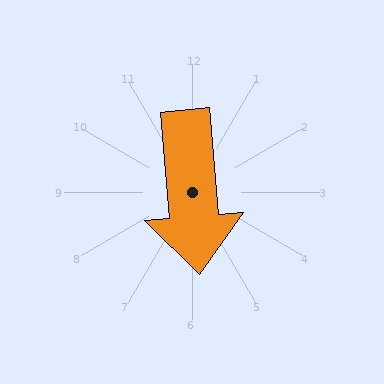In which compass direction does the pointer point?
South.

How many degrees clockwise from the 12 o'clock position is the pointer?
Approximately 175 degrees.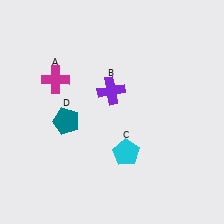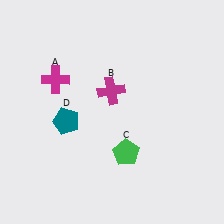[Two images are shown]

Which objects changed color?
B changed from purple to magenta. C changed from cyan to green.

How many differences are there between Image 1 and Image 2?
There are 2 differences between the two images.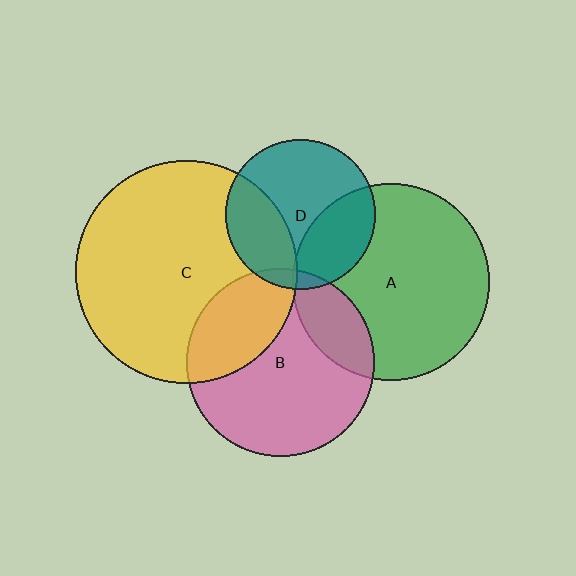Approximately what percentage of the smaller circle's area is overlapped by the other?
Approximately 5%.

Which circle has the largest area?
Circle C (yellow).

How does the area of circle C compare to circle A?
Approximately 1.3 times.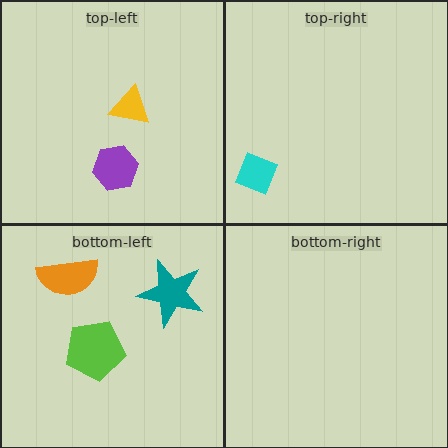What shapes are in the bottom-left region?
The teal star, the orange semicircle, the lime pentagon.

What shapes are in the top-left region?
The purple hexagon, the yellow triangle.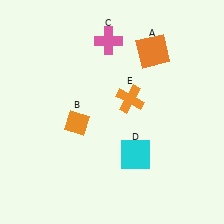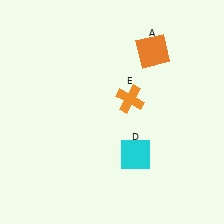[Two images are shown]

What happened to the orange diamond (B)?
The orange diamond (B) was removed in Image 2. It was in the bottom-left area of Image 1.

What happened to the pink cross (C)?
The pink cross (C) was removed in Image 2. It was in the top-left area of Image 1.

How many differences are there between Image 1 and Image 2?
There are 2 differences between the two images.